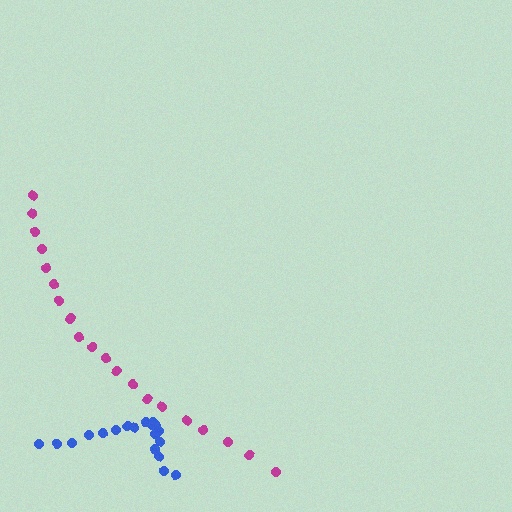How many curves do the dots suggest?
There are 2 distinct paths.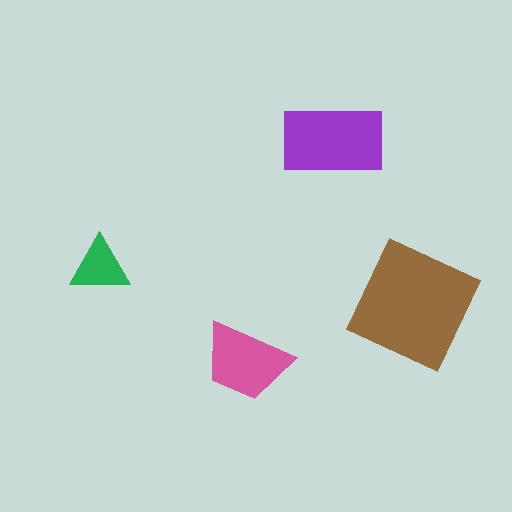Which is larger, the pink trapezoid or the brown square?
The brown square.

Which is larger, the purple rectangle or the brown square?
The brown square.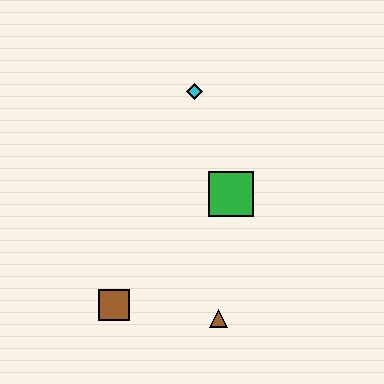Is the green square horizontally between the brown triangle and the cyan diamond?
No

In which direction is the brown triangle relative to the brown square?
The brown triangle is to the right of the brown square.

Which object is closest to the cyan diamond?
The green square is closest to the cyan diamond.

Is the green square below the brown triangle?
No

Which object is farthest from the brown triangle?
The cyan diamond is farthest from the brown triangle.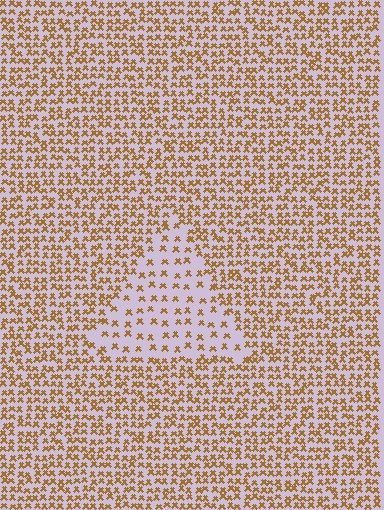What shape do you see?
I see a triangle.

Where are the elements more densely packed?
The elements are more densely packed outside the triangle boundary.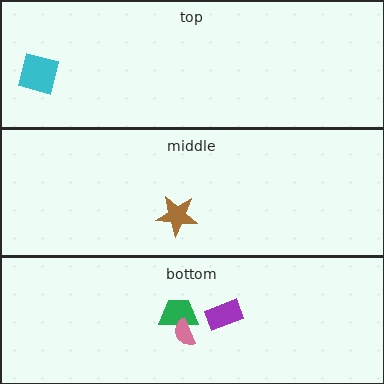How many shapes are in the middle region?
1.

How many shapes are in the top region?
1.